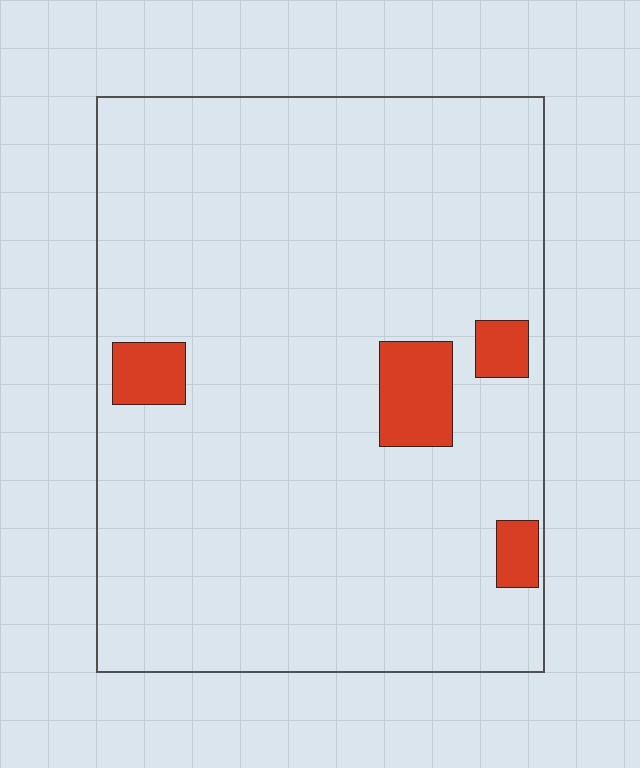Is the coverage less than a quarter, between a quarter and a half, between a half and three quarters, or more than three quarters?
Less than a quarter.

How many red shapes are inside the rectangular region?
4.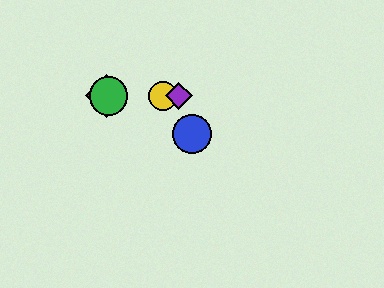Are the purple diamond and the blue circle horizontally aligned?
No, the purple diamond is at y≈96 and the blue circle is at y≈134.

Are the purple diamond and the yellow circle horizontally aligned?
Yes, both are at y≈96.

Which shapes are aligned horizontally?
The red diamond, the green circle, the yellow circle, the purple diamond are aligned horizontally.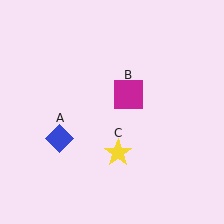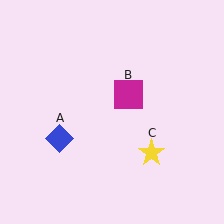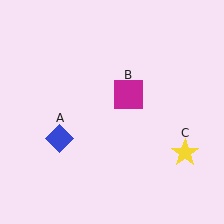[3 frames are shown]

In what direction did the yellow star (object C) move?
The yellow star (object C) moved right.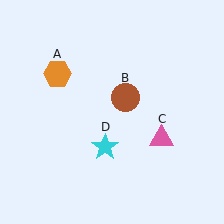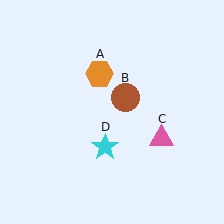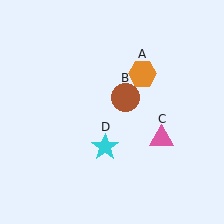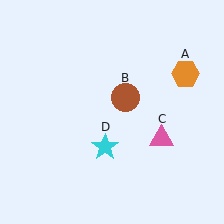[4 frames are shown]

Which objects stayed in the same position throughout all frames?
Brown circle (object B) and pink triangle (object C) and cyan star (object D) remained stationary.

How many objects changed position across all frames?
1 object changed position: orange hexagon (object A).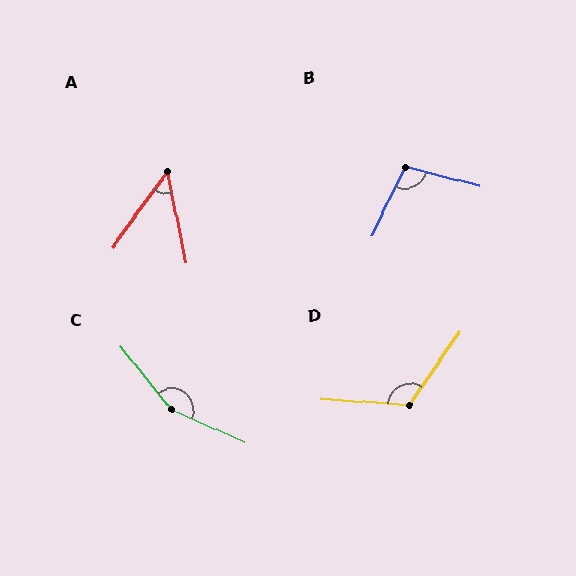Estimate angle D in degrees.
Approximately 121 degrees.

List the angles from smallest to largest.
A (48°), B (101°), D (121°), C (153°).